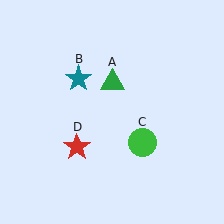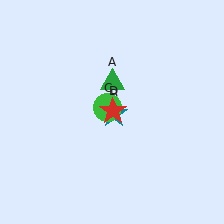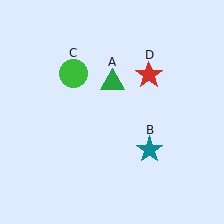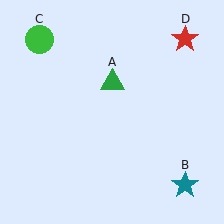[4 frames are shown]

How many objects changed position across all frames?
3 objects changed position: teal star (object B), green circle (object C), red star (object D).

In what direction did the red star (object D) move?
The red star (object D) moved up and to the right.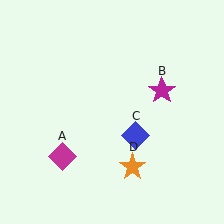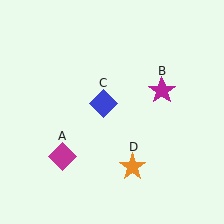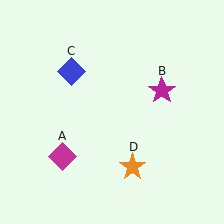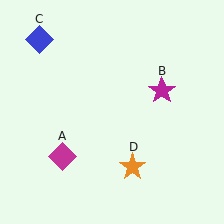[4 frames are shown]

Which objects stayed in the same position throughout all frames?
Magenta diamond (object A) and magenta star (object B) and orange star (object D) remained stationary.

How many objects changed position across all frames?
1 object changed position: blue diamond (object C).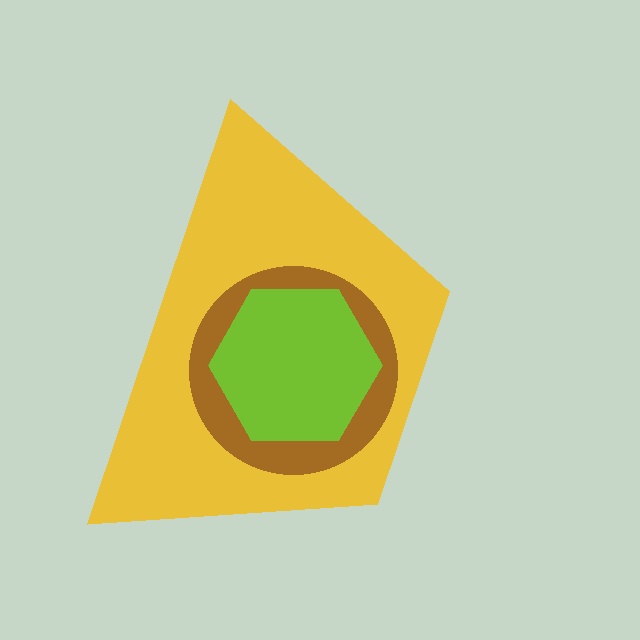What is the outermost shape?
The yellow trapezoid.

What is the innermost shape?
The lime hexagon.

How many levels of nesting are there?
3.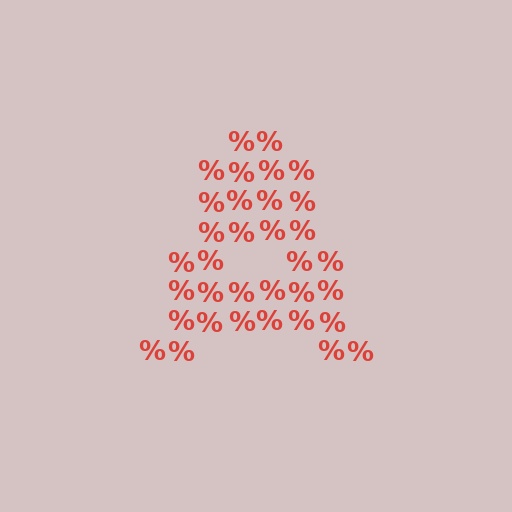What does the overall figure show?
The overall figure shows the letter A.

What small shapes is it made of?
It is made of small percent signs.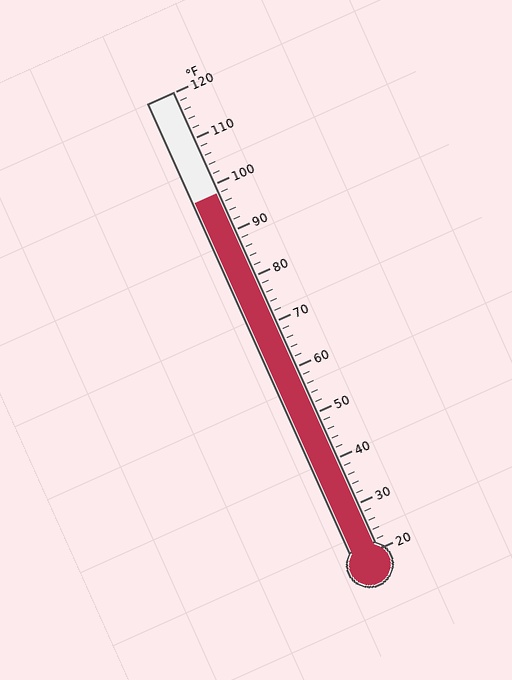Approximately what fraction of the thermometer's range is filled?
The thermometer is filled to approximately 80% of its range.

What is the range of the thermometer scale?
The thermometer scale ranges from 20°F to 120°F.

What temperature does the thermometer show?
The thermometer shows approximately 98°F.